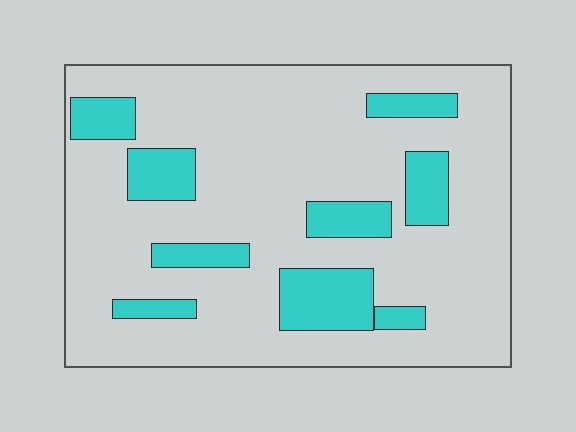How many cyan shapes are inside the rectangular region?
9.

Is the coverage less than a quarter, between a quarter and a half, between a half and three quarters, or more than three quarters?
Less than a quarter.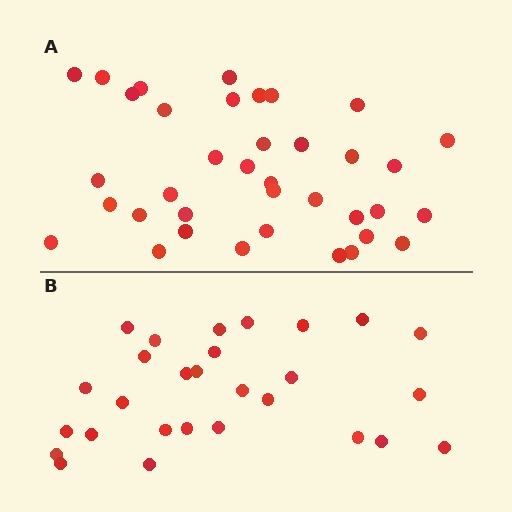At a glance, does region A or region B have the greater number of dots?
Region A (the top region) has more dots.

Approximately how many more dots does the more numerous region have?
Region A has roughly 8 or so more dots than region B.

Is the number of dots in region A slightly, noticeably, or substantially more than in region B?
Region A has noticeably more, but not dramatically so. The ratio is roughly 1.3 to 1.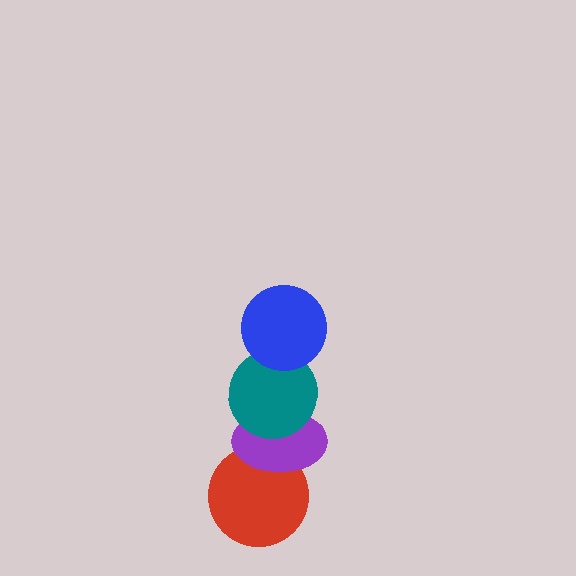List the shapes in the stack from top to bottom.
From top to bottom: the blue circle, the teal circle, the purple ellipse, the red circle.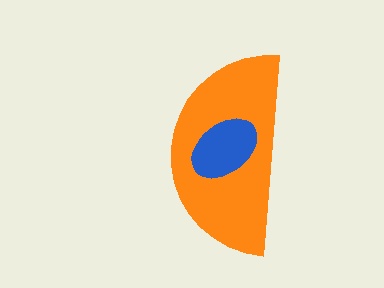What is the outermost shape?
The orange semicircle.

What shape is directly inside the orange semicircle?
The blue ellipse.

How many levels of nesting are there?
2.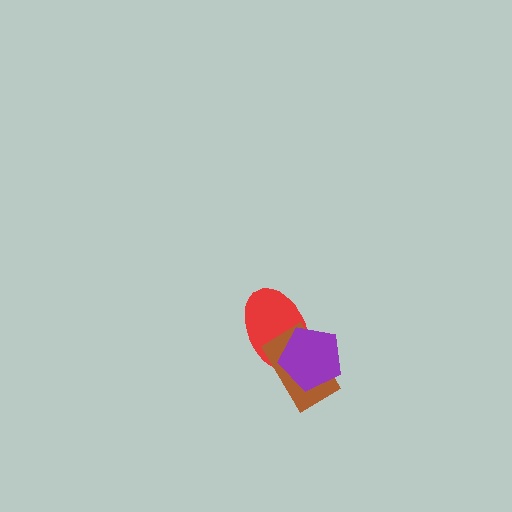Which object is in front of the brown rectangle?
The purple pentagon is in front of the brown rectangle.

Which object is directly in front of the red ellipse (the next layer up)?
The brown rectangle is directly in front of the red ellipse.